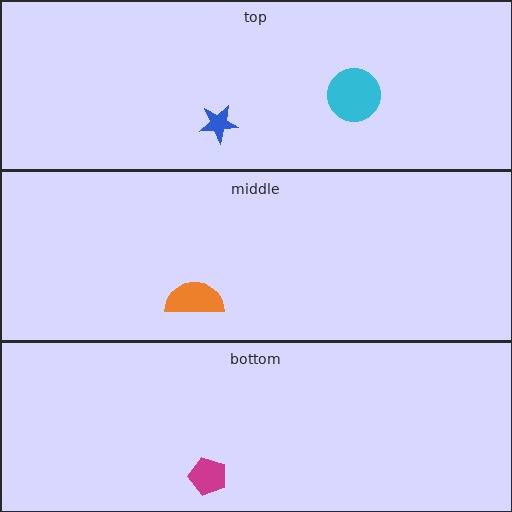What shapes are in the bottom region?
The magenta pentagon.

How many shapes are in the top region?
2.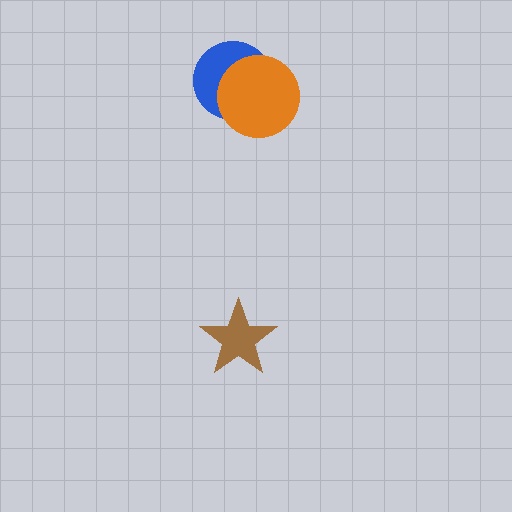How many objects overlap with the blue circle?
1 object overlaps with the blue circle.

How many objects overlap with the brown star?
0 objects overlap with the brown star.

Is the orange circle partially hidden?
No, no other shape covers it.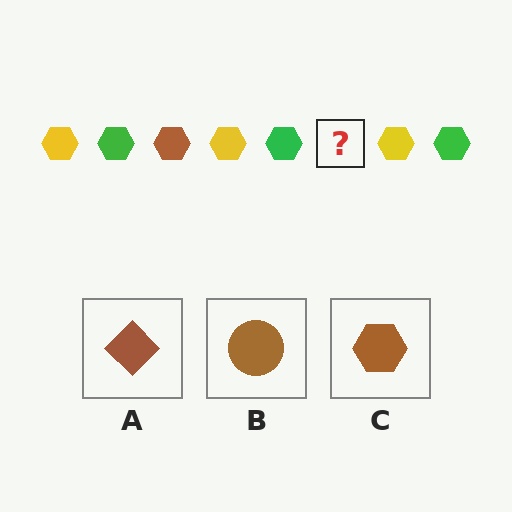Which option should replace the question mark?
Option C.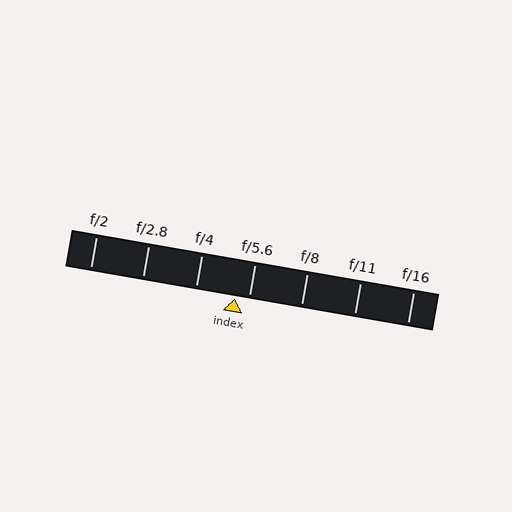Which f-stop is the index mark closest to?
The index mark is closest to f/5.6.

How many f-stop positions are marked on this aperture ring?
There are 7 f-stop positions marked.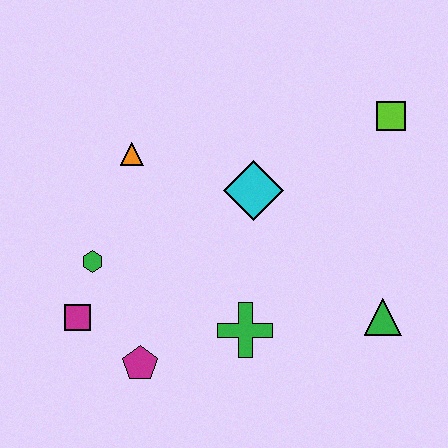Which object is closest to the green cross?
The magenta pentagon is closest to the green cross.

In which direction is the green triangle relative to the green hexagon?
The green triangle is to the right of the green hexagon.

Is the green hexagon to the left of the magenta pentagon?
Yes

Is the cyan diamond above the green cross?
Yes